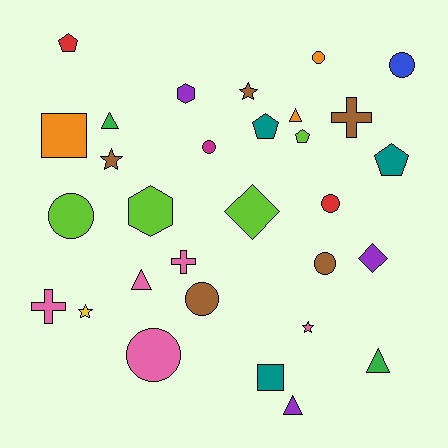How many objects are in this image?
There are 30 objects.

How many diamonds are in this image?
There are 2 diamonds.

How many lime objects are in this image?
There are 4 lime objects.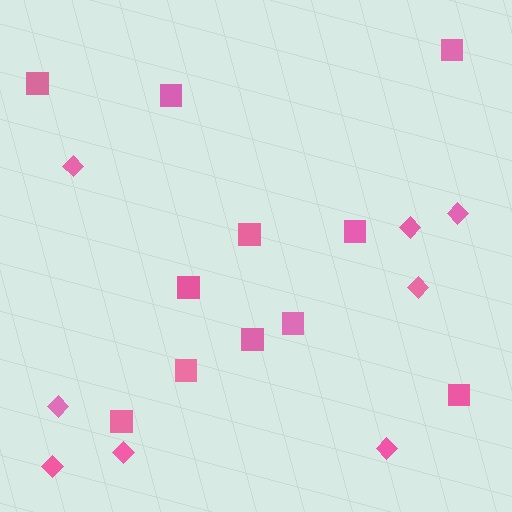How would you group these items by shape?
There are 2 groups: one group of squares (11) and one group of diamonds (8).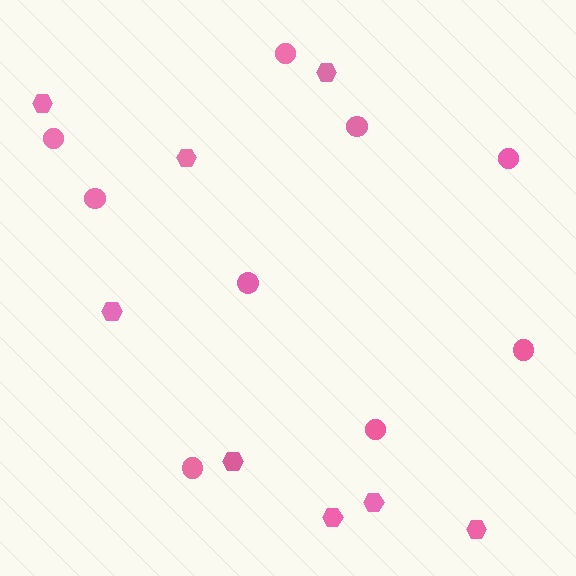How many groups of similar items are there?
There are 2 groups: one group of circles (9) and one group of hexagons (8).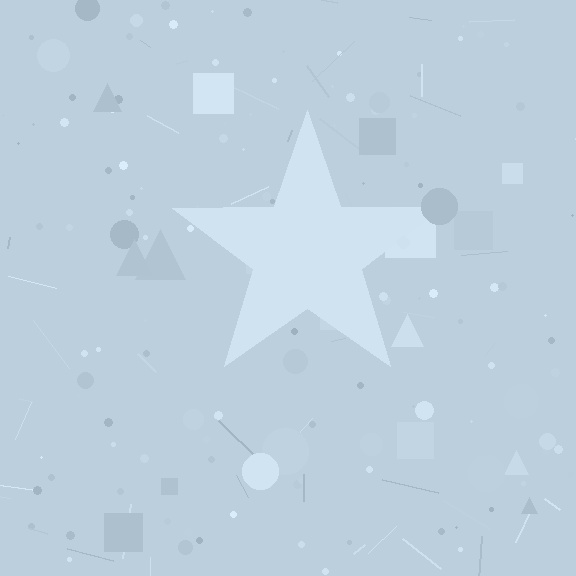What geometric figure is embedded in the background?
A star is embedded in the background.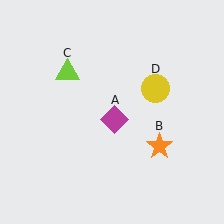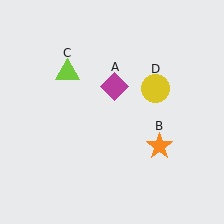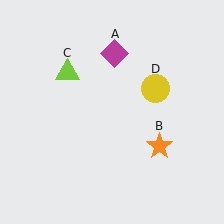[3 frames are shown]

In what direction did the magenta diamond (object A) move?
The magenta diamond (object A) moved up.